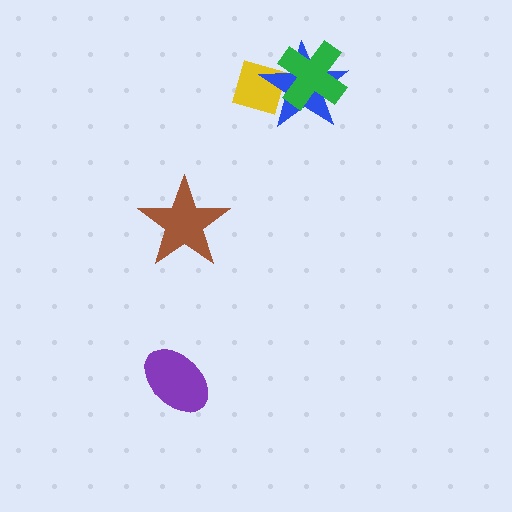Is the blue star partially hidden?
Yes, it is partially covered by another shape.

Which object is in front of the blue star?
The green cross is in front of the blue star.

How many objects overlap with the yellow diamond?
2 objects overlap with the yellow diamond.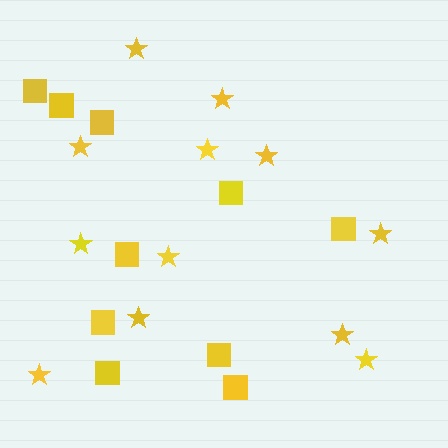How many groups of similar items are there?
There are 2 groups: one group of stars (12) and one group of squares (10).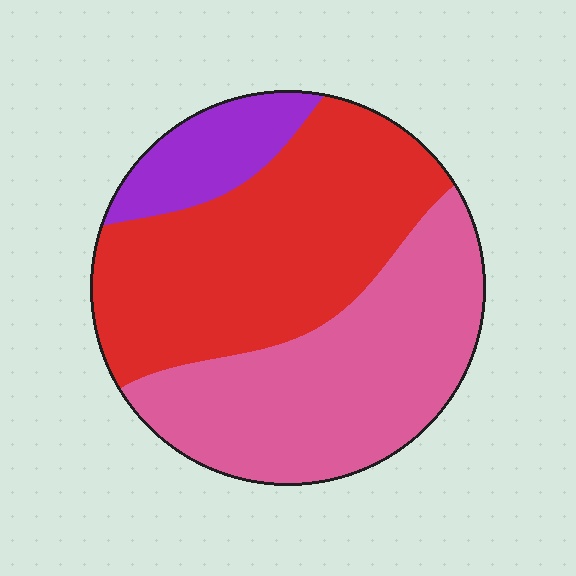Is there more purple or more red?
Red.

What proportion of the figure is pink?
Pink covers 42% of the figure.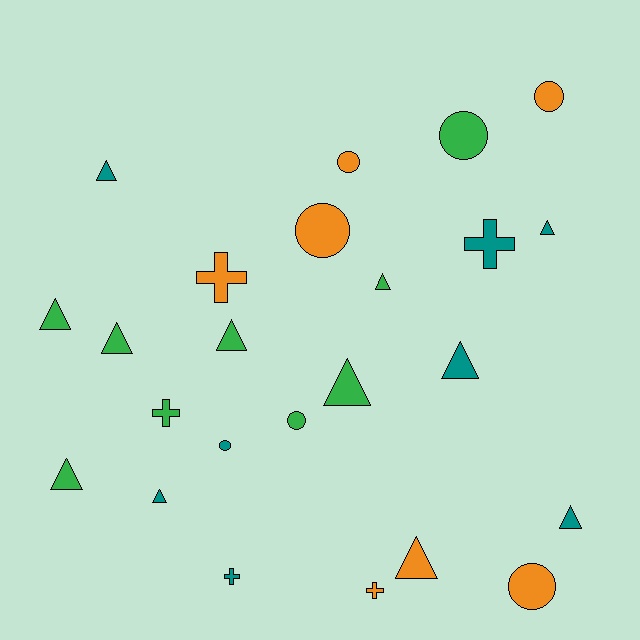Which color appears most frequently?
Green, with 9 objects.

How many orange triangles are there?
There is 1 orange triangle.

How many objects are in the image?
There are 24 objects.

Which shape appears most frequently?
Triangle, with 12 objects.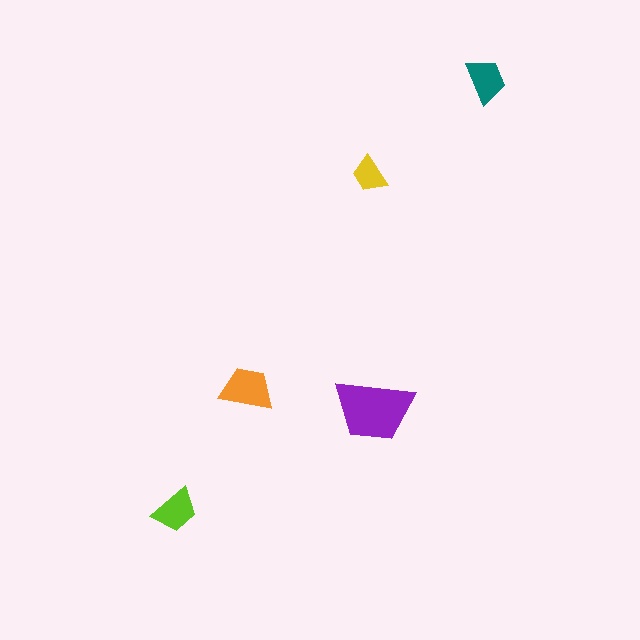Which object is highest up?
The teal trapezoid is topmost.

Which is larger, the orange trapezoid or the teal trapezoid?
The orange one.